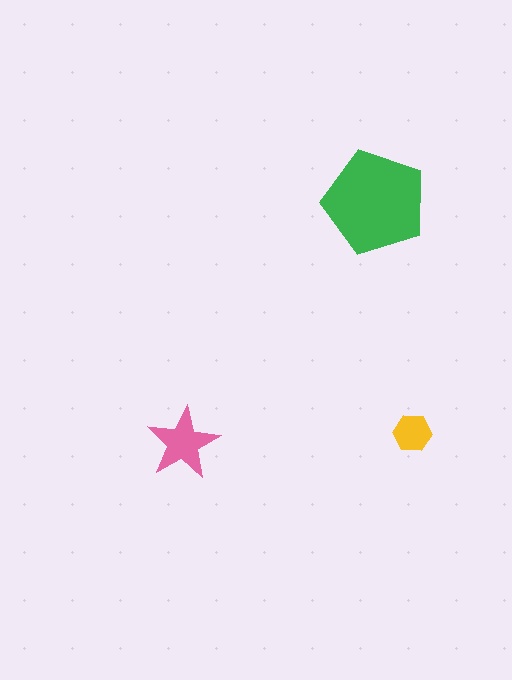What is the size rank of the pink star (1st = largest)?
2nd.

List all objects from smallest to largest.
The yellow hexagon, the pink star, the green pentagon.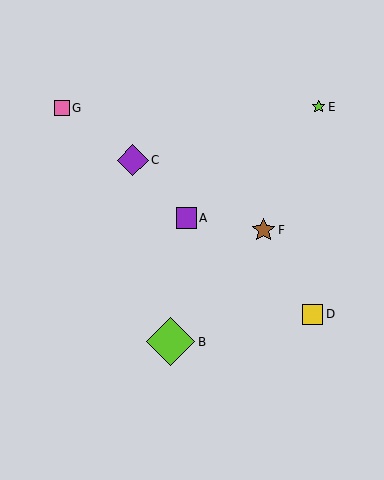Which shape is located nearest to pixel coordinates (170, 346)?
The lime diamond (labeled B) at (171, 342) is nearest to that location.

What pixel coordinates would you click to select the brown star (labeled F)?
Click at (263, 230) to select the brown star F.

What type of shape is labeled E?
Shape E is a lime star.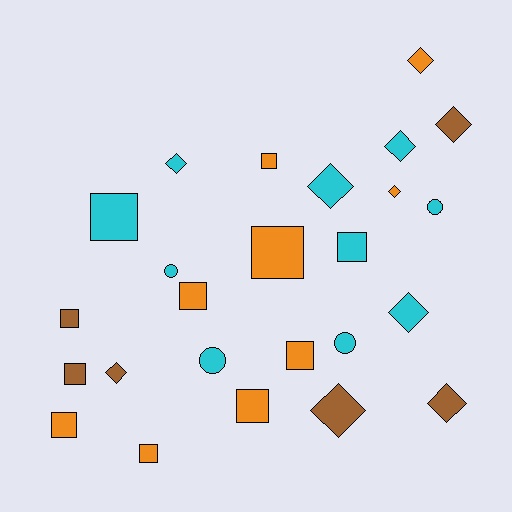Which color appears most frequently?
Cyan, with 10 objects.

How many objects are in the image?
There are 25 objects.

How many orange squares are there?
There are 7 orange squares.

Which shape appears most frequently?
Square, with 11 objects.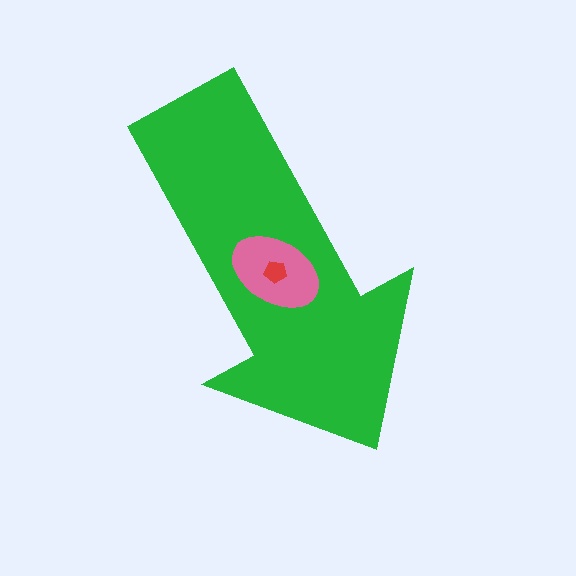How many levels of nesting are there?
3.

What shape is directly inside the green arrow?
The pink ellipse.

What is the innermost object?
The red pentagon.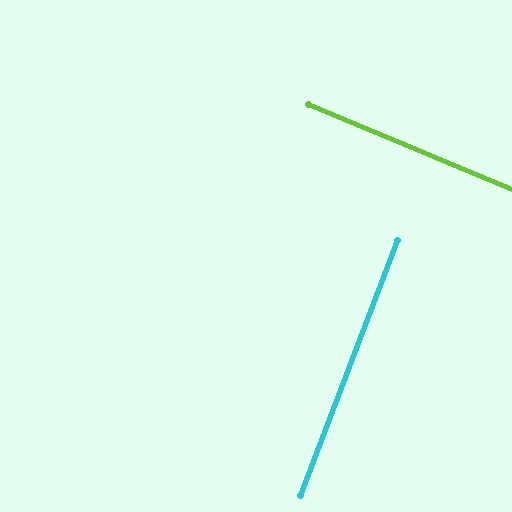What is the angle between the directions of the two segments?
Approximately 88 degrees.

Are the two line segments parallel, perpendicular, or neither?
Perpendicular — they meet at approximately 88°.